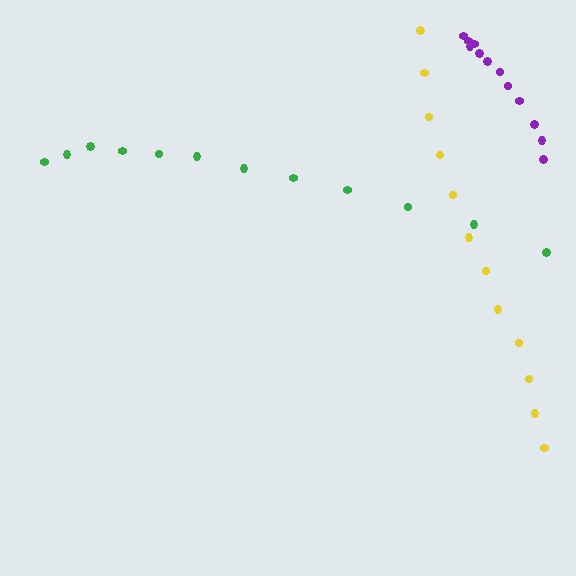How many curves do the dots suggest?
There are 3 distinct paths.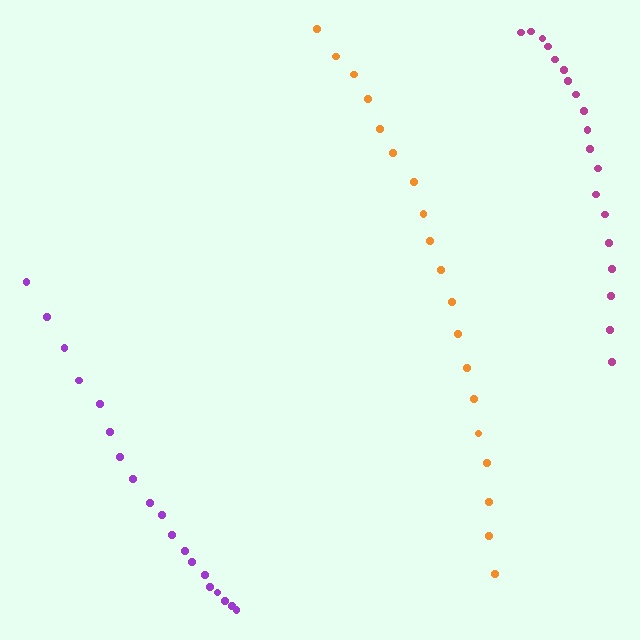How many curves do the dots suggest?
There are 3 distinct paths.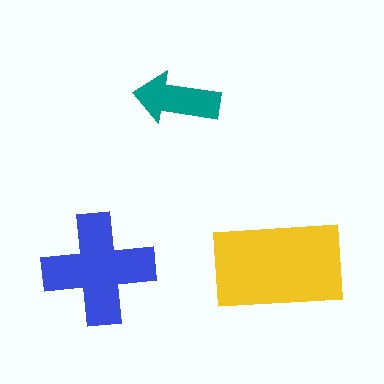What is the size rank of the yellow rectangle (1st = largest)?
1st.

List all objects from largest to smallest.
The yellow rectangle, the blue cross, the teal arrow.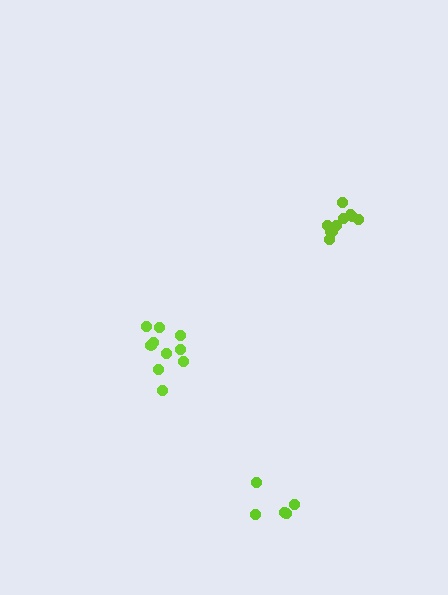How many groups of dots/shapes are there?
There are 3 groups.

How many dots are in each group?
Group 1: 5 dots, Group 2: 10 dots, Group 3: 10 dots (25 total).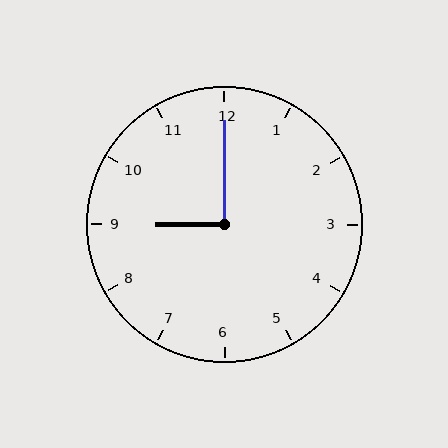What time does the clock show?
9:00.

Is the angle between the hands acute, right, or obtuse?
It is right.